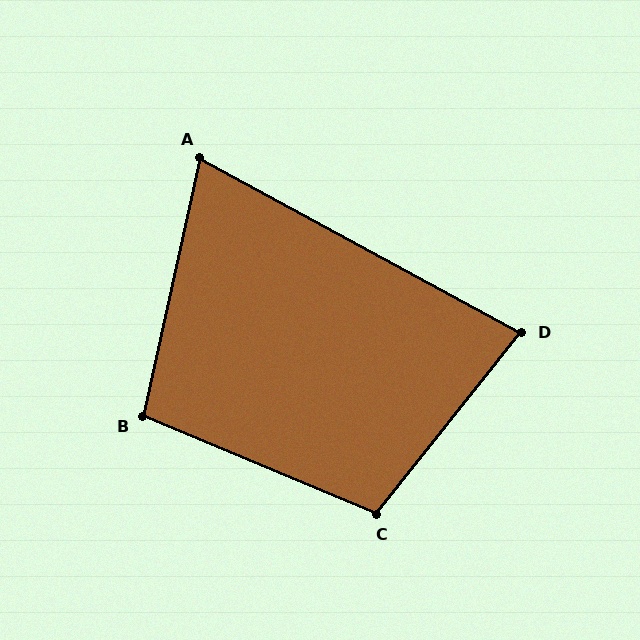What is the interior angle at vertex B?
Approximately 100 degrees (obtuse).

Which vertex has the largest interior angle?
C, at approximately 106 degrees.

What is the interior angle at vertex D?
Approximately 80 degrees (acute).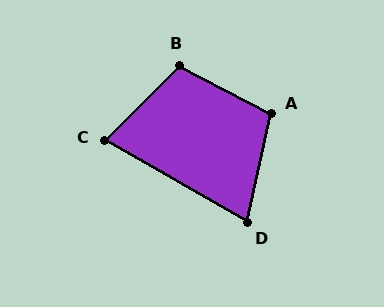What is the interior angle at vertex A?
Approximately 105 degrees (obtuse).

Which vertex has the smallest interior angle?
D, at approximately 73 degrees.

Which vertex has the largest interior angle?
B, at approximately 107 degrees.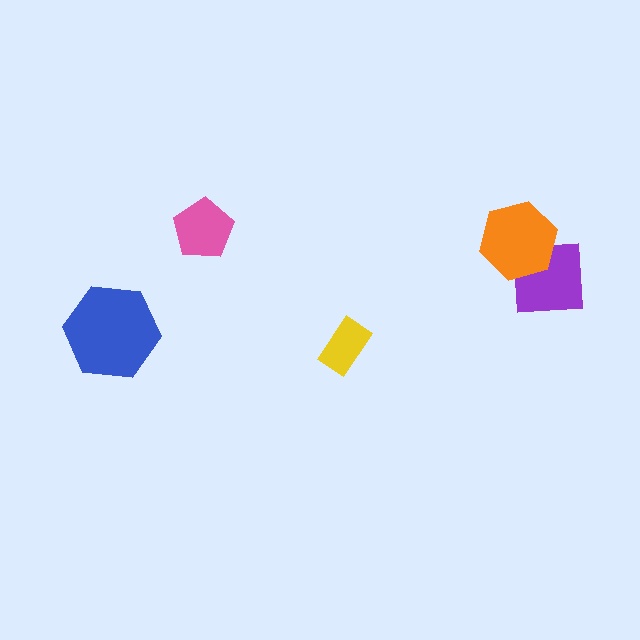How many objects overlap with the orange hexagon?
1 object overlaps with the orange hexagon.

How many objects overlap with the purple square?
1 object overlaps with the purple square.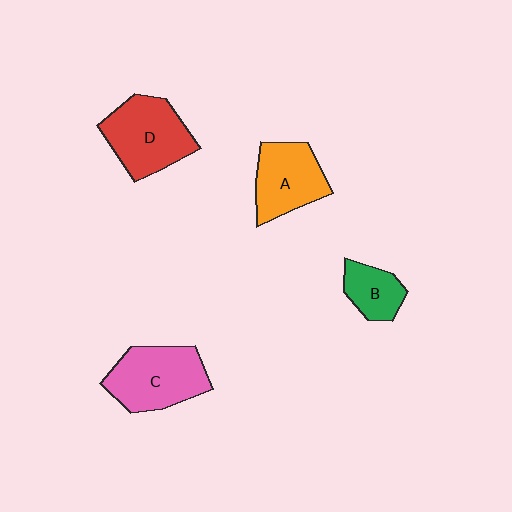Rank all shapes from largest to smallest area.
From largest to smallest: C (pink), D (red), A (orange), B (green).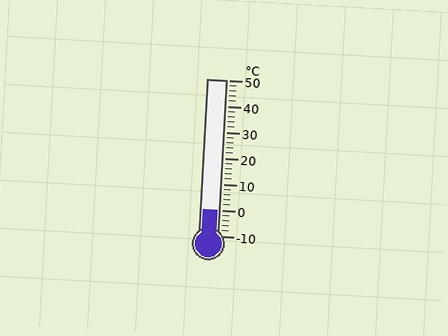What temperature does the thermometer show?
The thermometer shows approximately 0°C.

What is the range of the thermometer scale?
The thermometer scale ranges from -10°C to 50°C.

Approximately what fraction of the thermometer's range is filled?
The thermometer is filled to approximately 15% of its range.